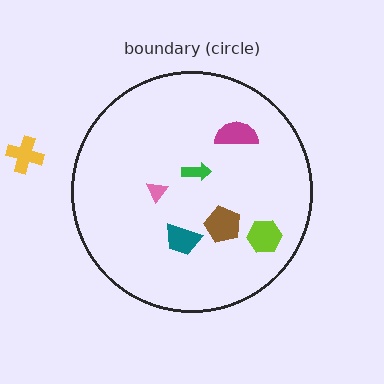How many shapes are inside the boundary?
6 inside, 1 outside.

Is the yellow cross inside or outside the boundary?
Outside.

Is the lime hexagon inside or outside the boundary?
Inside.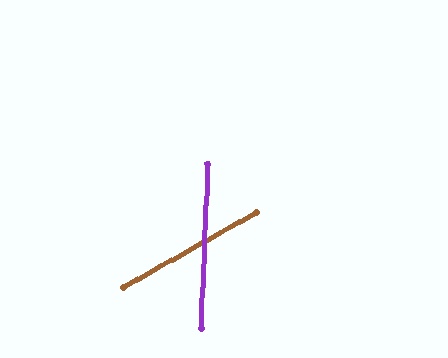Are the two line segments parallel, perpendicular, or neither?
Neither parallel nor perpendicular — they differ by about 58°.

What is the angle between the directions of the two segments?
Approximately 58 degrees.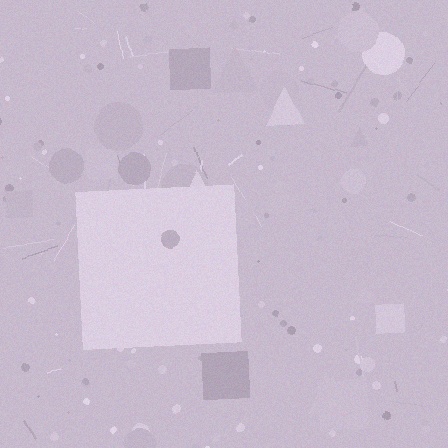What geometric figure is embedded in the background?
A square is embedded in the background.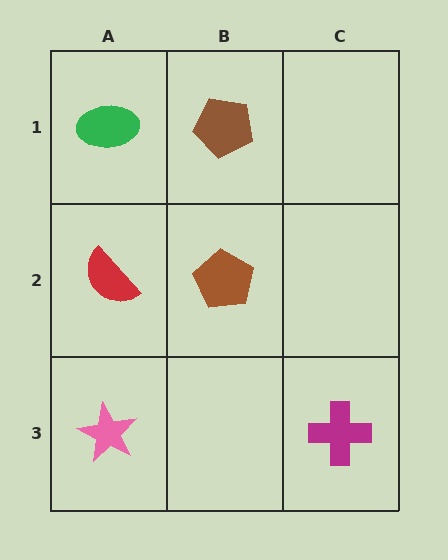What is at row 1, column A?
A green ellipse.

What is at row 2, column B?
A brown pentagon.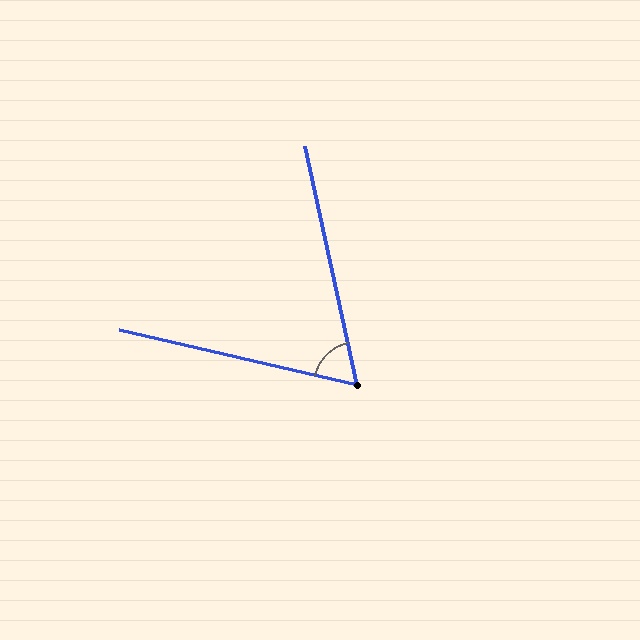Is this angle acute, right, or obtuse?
It is acute.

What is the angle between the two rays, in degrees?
Approximately 65 degrees.